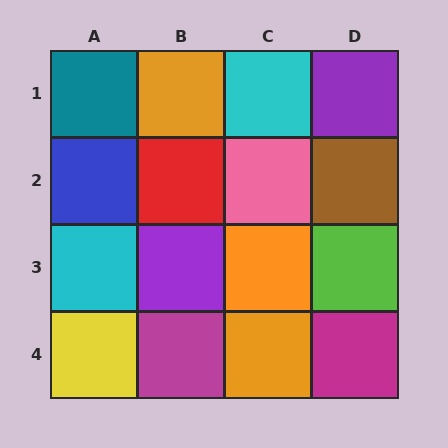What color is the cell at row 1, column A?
Teal.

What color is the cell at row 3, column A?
Cyan.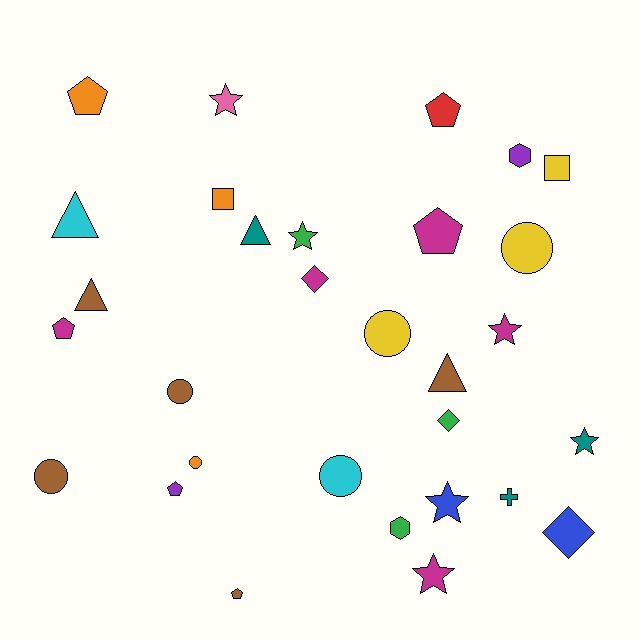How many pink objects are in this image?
There is 1 pink object.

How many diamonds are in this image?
There are 3 diamonds.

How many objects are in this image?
There are 30 objects.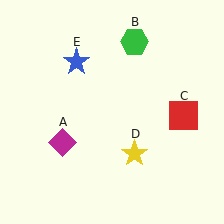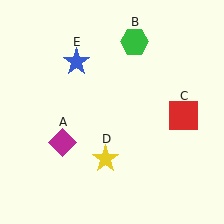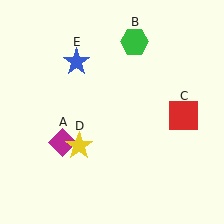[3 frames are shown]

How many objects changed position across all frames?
1 object changed position: yellow star (object D).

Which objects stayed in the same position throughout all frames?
Magenta diamond (object A) and green hexagon (object B) and red square (object C) and blue star (object E) remained stationary.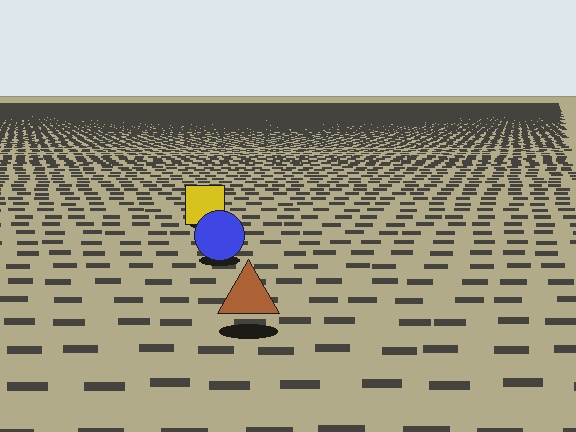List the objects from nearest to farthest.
From nearest to farthest: the brown triangle, the blue circle, the yellow square.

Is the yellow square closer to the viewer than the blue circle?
No. The blue circle is closer — you can tell from the texture gradient: the ground texture is coarser near it.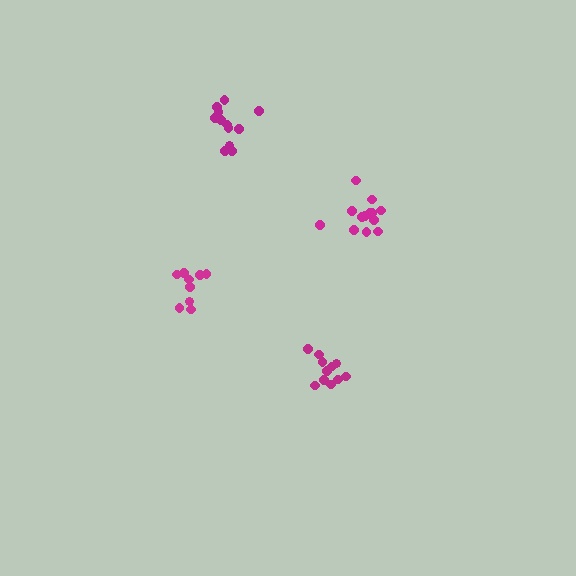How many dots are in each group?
Group 1: 10 dots, Group 2: 13 dots, Group 3: 12 dots, Group 4: 11 dots (46 total).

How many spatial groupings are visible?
There are 4 spatial groupings.